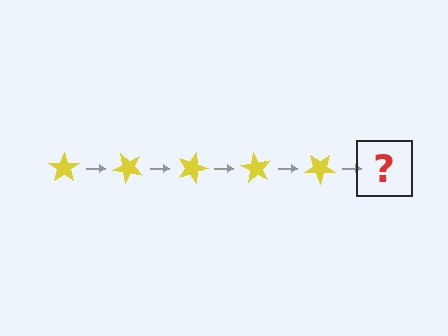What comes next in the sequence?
The next element should be a yellow star rotated 225 degrees.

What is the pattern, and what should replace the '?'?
The pattern is that the star rotates 45 degrees each step. The '?' should be a yellow star rotated 225 degrees.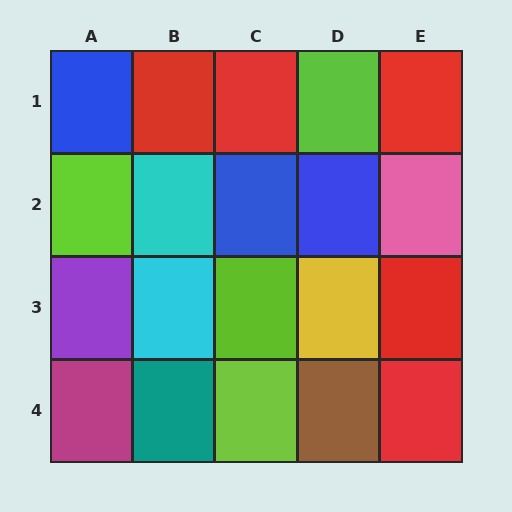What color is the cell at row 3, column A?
Purple.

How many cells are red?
5 cells are red.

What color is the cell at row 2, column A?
Lime.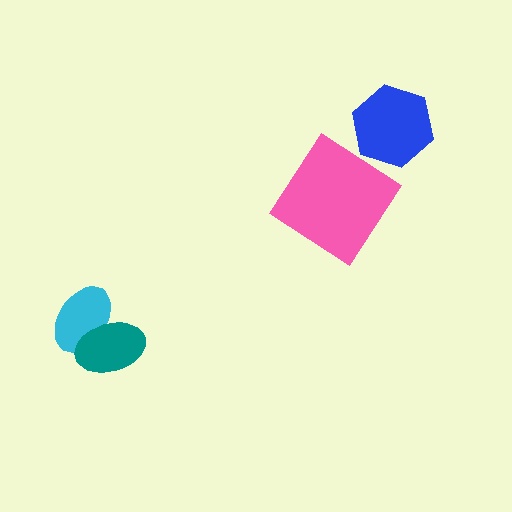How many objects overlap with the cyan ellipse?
1 object overlaps with the cyan ellipse.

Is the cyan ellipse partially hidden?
Yes, it is partially covered by another shape.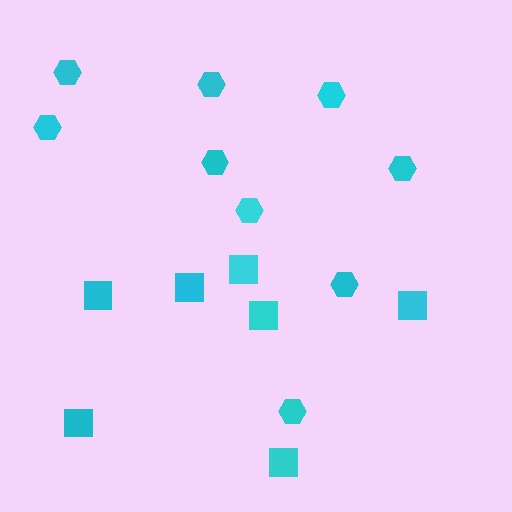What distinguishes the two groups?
There are 2 groups: one group of hexagons (9) and one group of squares (7).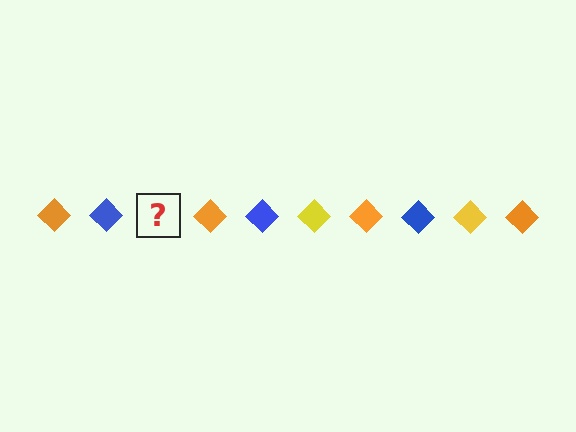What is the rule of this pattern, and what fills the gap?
The rule is that the pattern cycles through orange, blue, yellow diamonds. The gap should be filled with a yellow diamond.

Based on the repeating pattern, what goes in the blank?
The blank should be a yellow diamond.